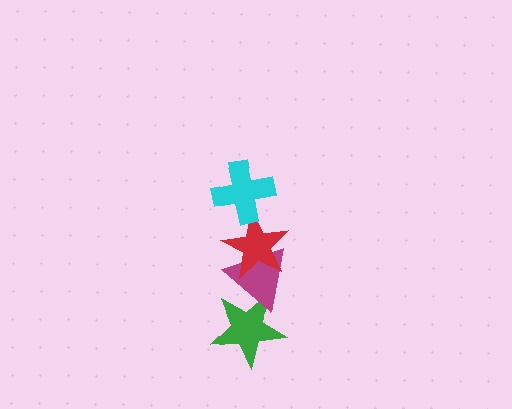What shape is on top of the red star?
The cyan cross is on top of the red star.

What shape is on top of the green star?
The magenta triangle is on top of the green star.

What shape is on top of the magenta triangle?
The red star is on top of the magenta triangle.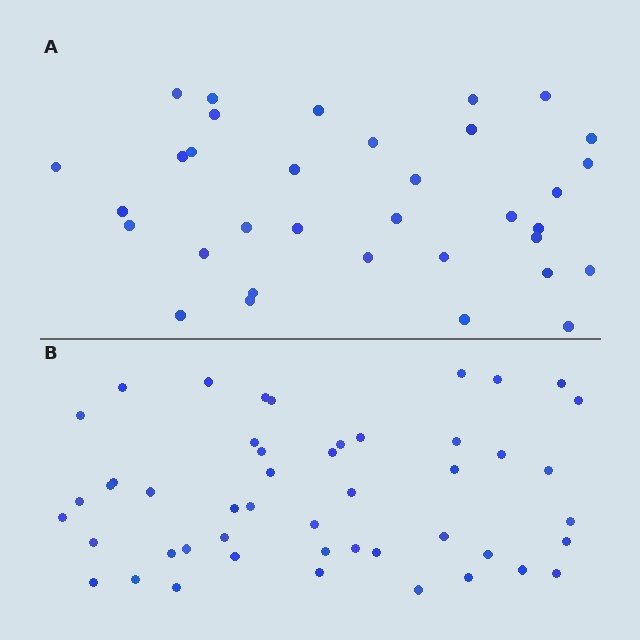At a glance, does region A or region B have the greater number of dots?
Region B (the bottom region) has more dots.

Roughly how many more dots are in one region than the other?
Region B has approximately 15 more dots than region A.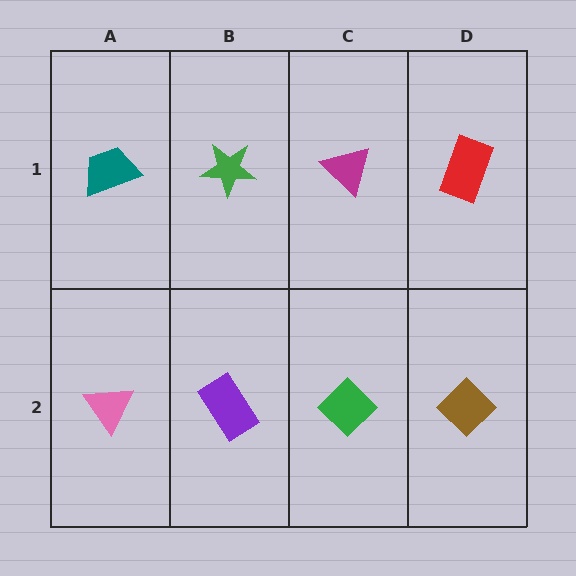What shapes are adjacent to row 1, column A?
A pink triangle (row 2, column A), a green star (row 1, column B).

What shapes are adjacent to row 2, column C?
A magenta triangle (row 1, column C), a purple rectangle (row 2, column B), a brown diamond (row 2, column D).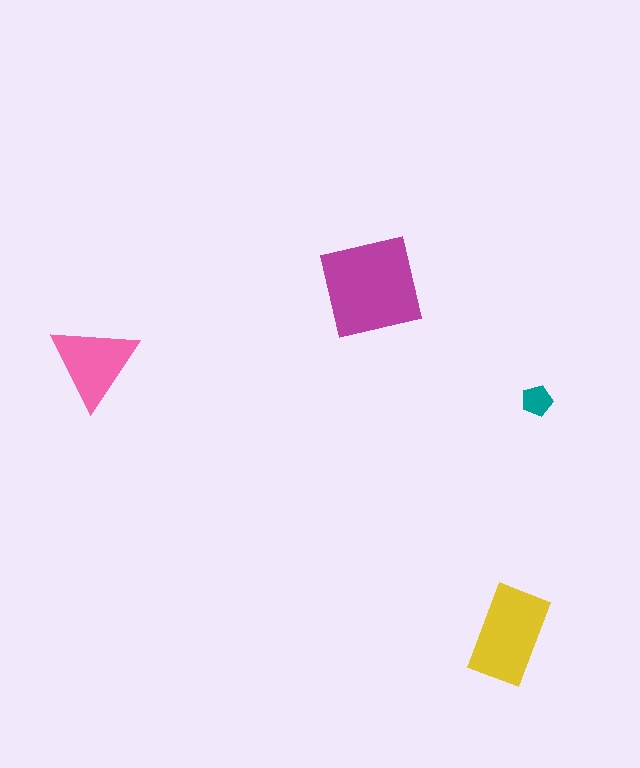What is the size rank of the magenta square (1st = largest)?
1st.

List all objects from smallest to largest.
The teal pentagon, the pink triangle, the yellow rectangle, the magenta square.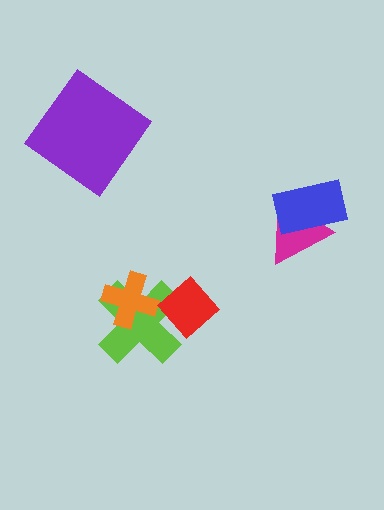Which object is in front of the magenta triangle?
The blue rectangle is in front of the magenta triangle.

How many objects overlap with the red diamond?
1 object overlaps with the red diamond.